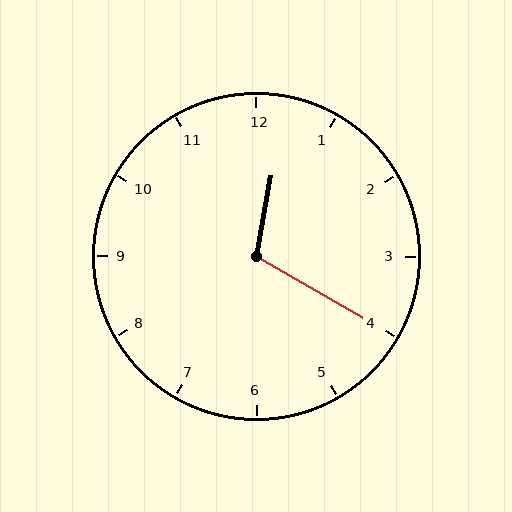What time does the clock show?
12:20.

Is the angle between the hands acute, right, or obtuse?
It is obtuse.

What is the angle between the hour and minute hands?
Approximately 110 degrees.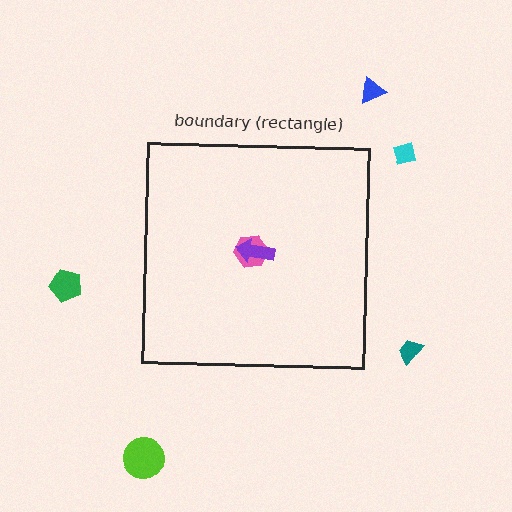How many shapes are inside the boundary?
2 inside, 5 outside.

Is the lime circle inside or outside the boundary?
Outside.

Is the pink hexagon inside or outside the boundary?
Inside.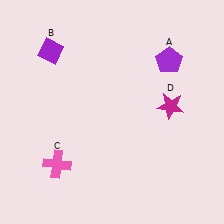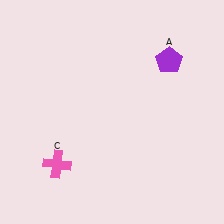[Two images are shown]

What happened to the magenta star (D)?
The magenta star (D) was removed in Image 2. It was in the top-right area of Image 1.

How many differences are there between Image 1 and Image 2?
There are 2 differences between the two images.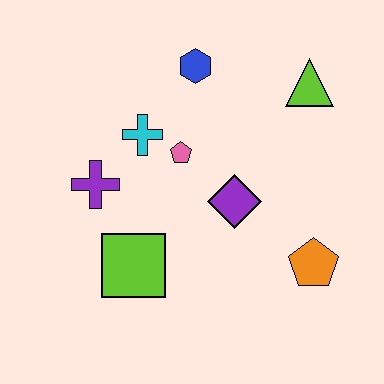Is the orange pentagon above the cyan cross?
No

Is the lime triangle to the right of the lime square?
Yes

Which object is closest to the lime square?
The purple cross is closest to the lime square.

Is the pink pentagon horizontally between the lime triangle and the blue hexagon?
No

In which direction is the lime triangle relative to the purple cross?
The lime triangle is to the right of the purple cross.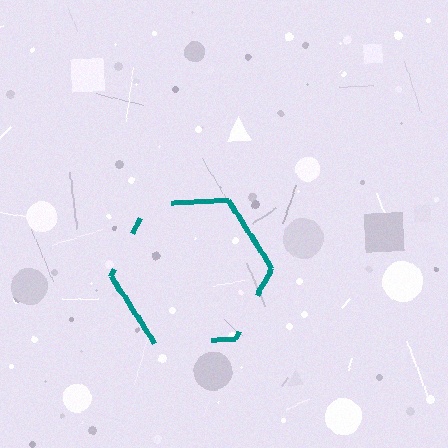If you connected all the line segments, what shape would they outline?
They would outline a hexagon.